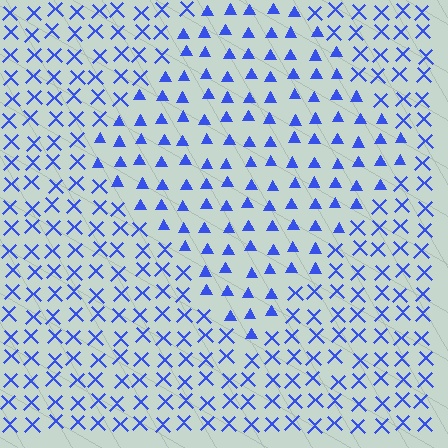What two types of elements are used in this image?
The image uses triangles inside the diamond region and X marks outside it.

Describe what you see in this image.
The image is filled with small blue elements arranged in a uniform grid. A diamond-shaped region contains triangles, while the surrounding area contains X marks. The boundary is defined purely by the change in element shape.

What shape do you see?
I see a diamond.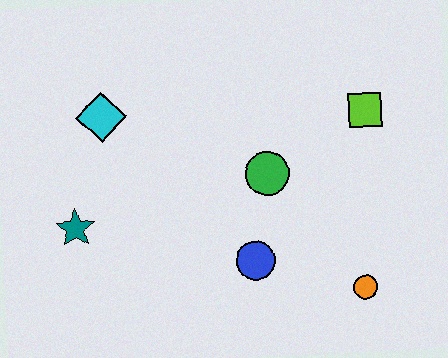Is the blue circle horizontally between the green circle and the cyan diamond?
Yes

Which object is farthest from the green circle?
The teal star is farthest from the green circle.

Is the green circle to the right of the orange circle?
No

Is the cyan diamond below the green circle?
No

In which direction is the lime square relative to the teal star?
The lime square is to the right of the teal star.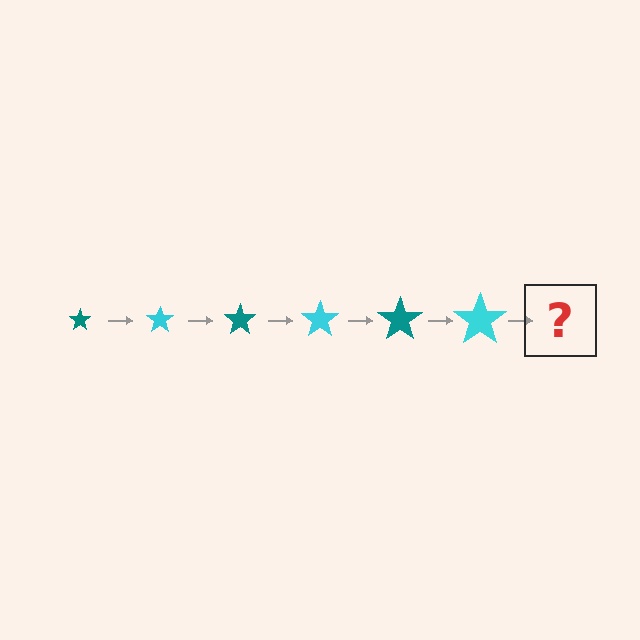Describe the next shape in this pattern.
It should be a teal star, larger than the previous one.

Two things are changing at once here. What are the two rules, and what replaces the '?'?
The two rules are that the star grows larger each step and the color cycles through teal and cyan. The '?' should be a teal star, larger than the previous one.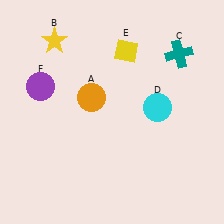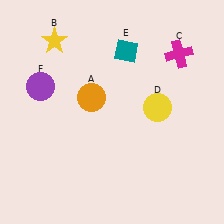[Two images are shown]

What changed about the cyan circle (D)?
In Image 1, D is cyan. In Image 2, it changed to yellow.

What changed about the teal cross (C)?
In Image 1, C is teal. In Image 2, it changed to magenta.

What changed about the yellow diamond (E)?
In Image 1, E is yellow. In Image 2, it changed to teal.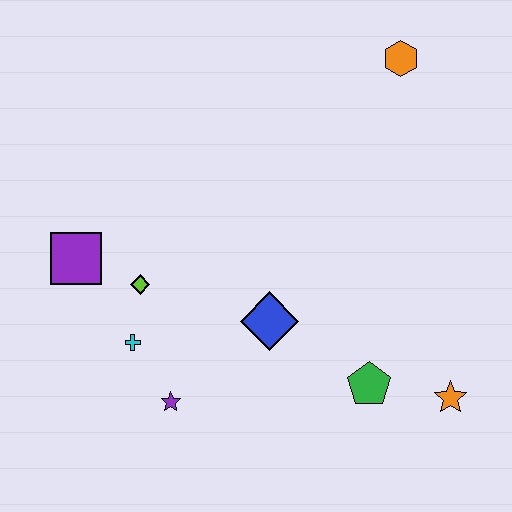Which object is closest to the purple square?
The lime diamond is closest to the purple square.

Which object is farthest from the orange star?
The purple square is farthest from the orange star.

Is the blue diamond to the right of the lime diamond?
Yes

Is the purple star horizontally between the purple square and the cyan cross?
No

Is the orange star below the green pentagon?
Yes